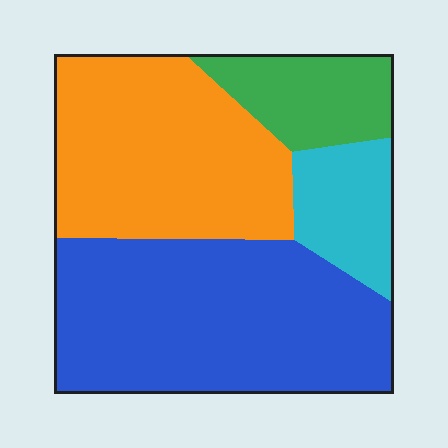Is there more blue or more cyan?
Blue.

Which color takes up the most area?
Blue, at roughly 45%.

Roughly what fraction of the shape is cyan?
Cyan takes up about one tenth (1/10) of the shape.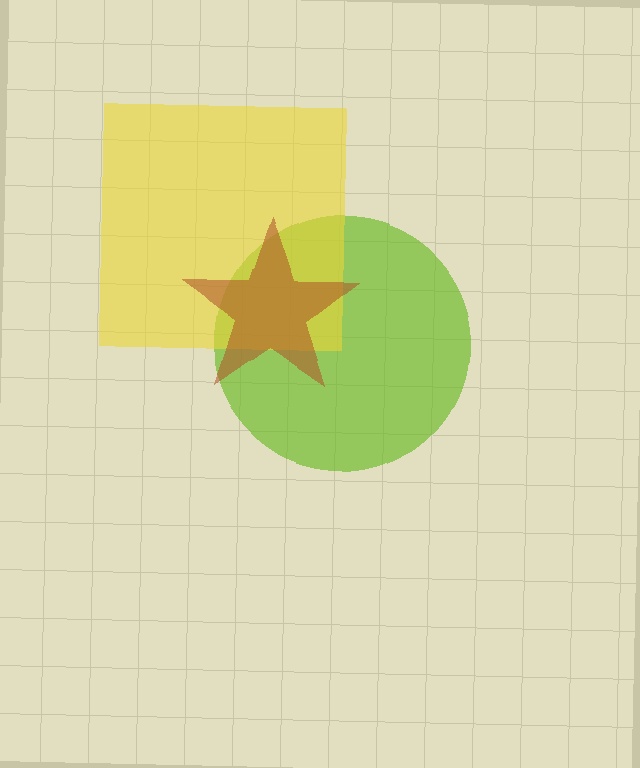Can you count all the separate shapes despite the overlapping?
Yes, there are 3 separate shapes.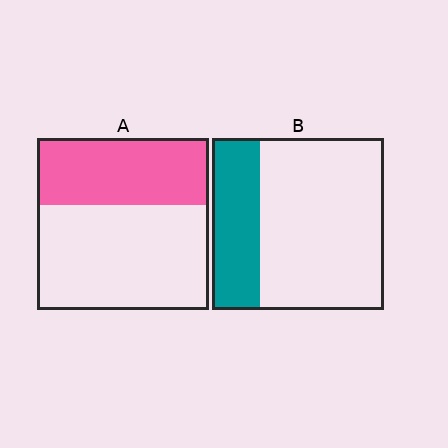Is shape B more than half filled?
No.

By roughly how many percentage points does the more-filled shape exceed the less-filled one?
By roughly 10 percentage points (A over B).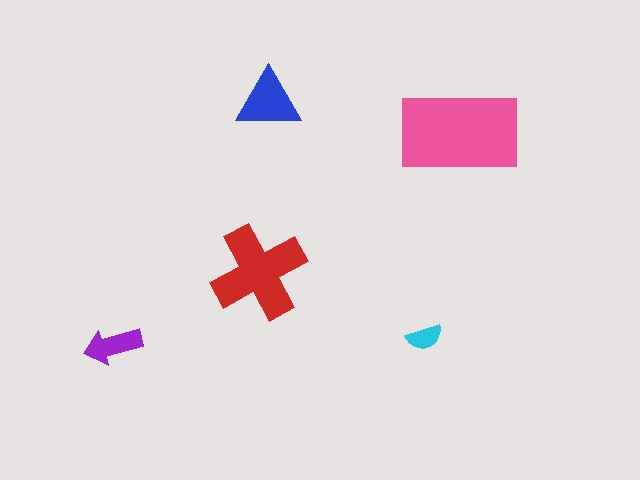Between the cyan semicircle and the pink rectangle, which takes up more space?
The pink rectangle.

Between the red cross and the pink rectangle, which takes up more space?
The pink rectangle.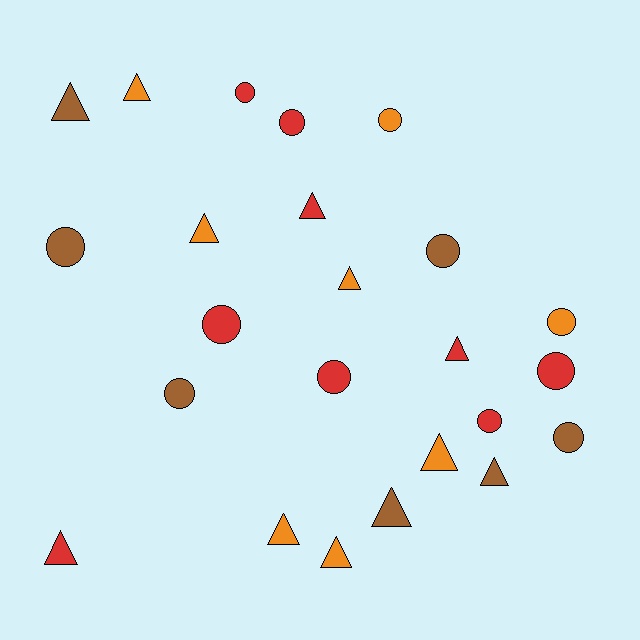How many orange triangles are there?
There are 6 orange triangles.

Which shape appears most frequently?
Circle, with 12 objects.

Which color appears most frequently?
Red, with 9 objects.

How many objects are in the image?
There are 24 objects.